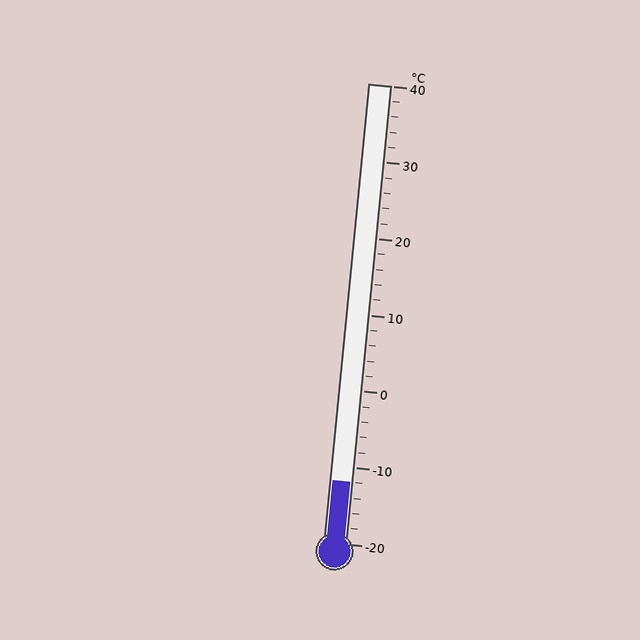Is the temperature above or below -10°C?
The temperature is below -10°C.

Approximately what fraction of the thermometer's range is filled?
The thermometer is filled to approximately 15% of its range.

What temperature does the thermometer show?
The thermometer shows approximately -12°C.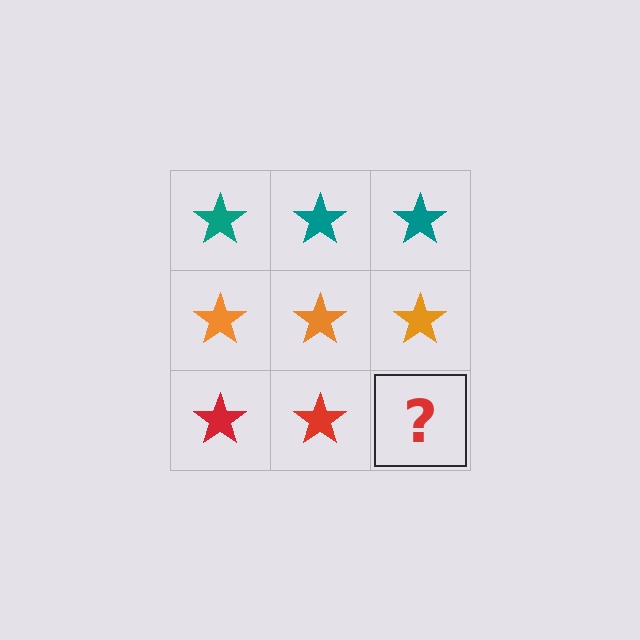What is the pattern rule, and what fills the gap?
The rule is that each row has a consistent color. The gap should be filled with a red star.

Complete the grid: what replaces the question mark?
The question mark should be replaced with a red star.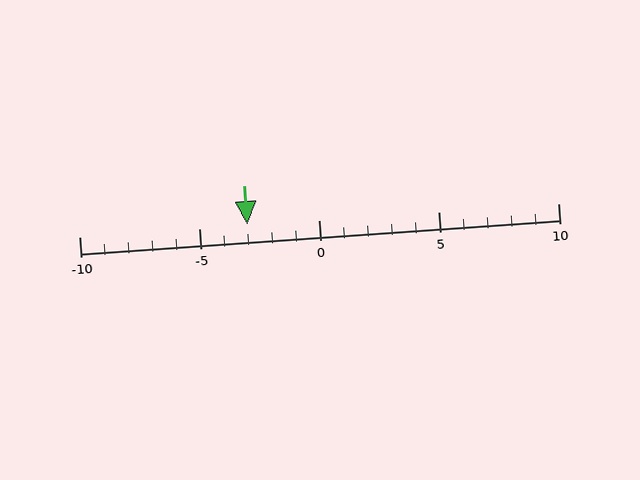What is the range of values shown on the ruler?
The ruler shows values from -10 to 10.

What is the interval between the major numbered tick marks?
The major tick marks are spaced 5 units apart.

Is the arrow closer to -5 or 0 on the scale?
The arrow is closer to -5.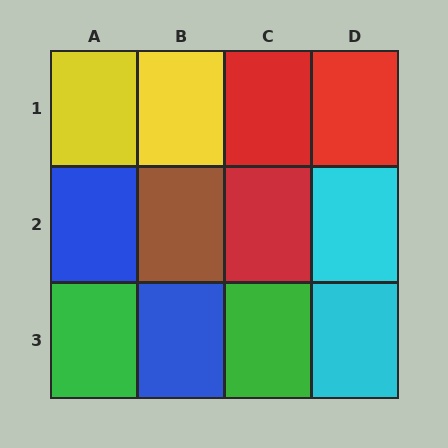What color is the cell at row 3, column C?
Green.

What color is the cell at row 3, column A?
Green.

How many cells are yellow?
2 cells are yellow.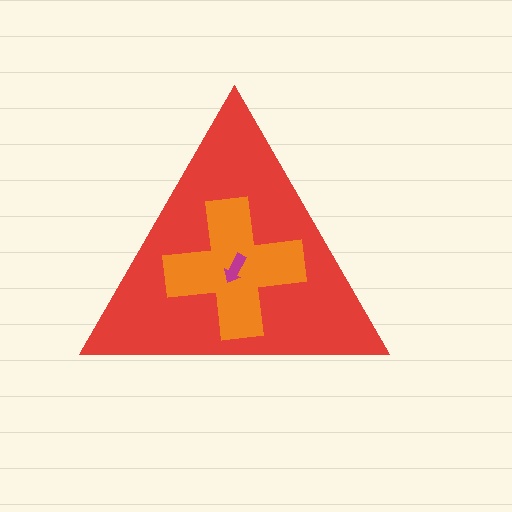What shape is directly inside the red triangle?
The orange cross.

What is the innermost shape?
The magenta arrow.